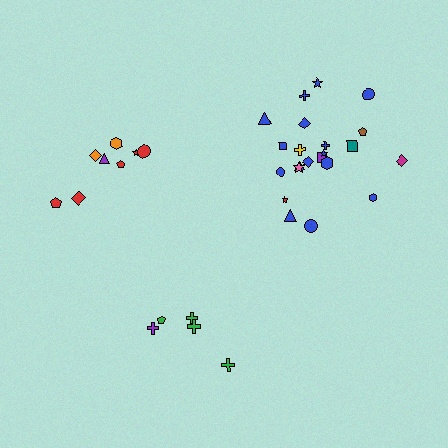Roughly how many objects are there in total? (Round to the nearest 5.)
Roughly 35 objects in total.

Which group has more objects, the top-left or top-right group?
The top-right group.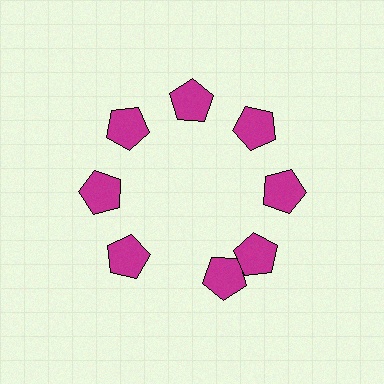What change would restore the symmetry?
The symmetry would be restored by rotating it back into even spacing with its neighbors so that all 8 pentagons sit at equal angles and equal distance from the center.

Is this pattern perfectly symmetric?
No. The 8 magenta pentagons are arranged in a ring, but one element near the 6 o'clock position is rotated out of alignment along the ring, breaking the 8-fold rotational symmetry.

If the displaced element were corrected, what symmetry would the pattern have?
It would have 8-fold rotational symmetry — the pattern would map onto itself every 45 degrees.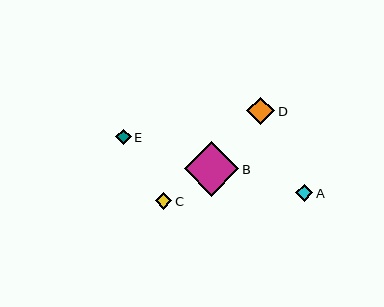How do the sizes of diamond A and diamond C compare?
Diamond A and diamond C are approximately the same size.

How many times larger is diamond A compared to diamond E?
Diamond A is approximately 1.1 times the size of diamond E.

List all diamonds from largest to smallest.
From largest to smallest: B, D, A, C, E.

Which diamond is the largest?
Diamond B is the largest with a size of approximately 55 pixels.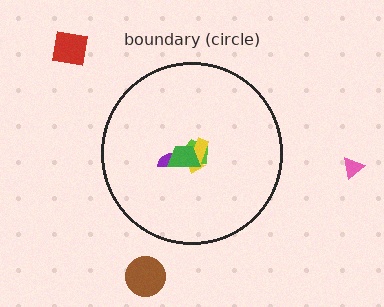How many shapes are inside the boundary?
4 inside, 3 outside.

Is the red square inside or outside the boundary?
Outside.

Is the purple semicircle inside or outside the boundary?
Inside.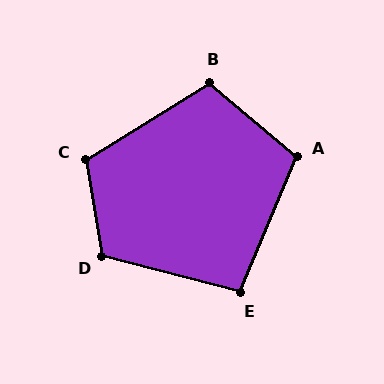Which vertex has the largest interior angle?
D, at approximately 114 degrees.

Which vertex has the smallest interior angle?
E, at approximately 98 degrees.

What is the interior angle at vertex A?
Approximately 108 degrees (obtuse).